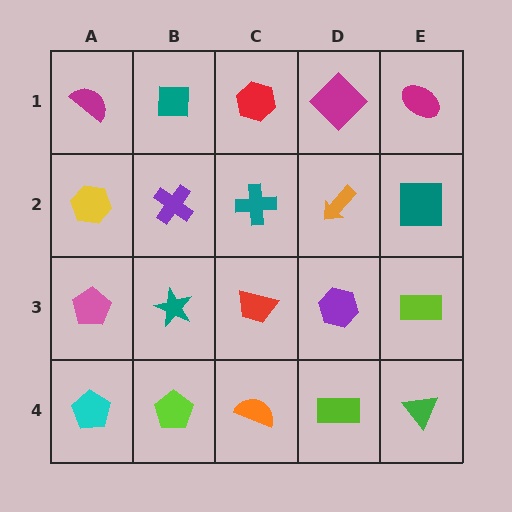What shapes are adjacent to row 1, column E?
A teal square (row 2, column E), a magenta diamond (row 1, column D).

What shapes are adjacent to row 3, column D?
An orange arrow (row 2, column D), a lime rectangle (row 4, column D), a red trapezoid (row 3, column C), a lime rectangle (row 3, column E).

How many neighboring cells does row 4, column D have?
3.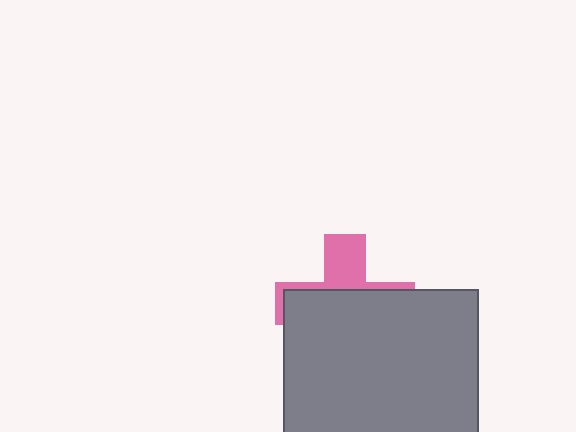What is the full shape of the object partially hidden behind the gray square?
The partially hidden object is a pink cross.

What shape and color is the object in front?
The object in front is a gray square.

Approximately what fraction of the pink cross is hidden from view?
Roughly 66% of the pink cross is hidden behind the gray square.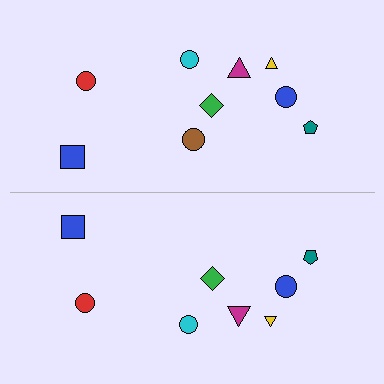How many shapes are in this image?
There are 17 shapes in this image.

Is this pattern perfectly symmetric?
No, the pattern is not perfectly symmetric. A brown circle is missing from the bottom side.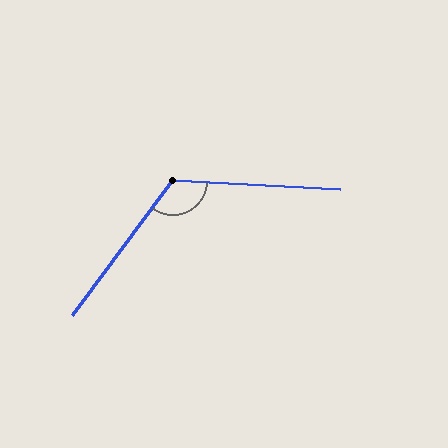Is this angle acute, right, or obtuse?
It is obtuse.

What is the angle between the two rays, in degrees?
Approximately 124 degrees.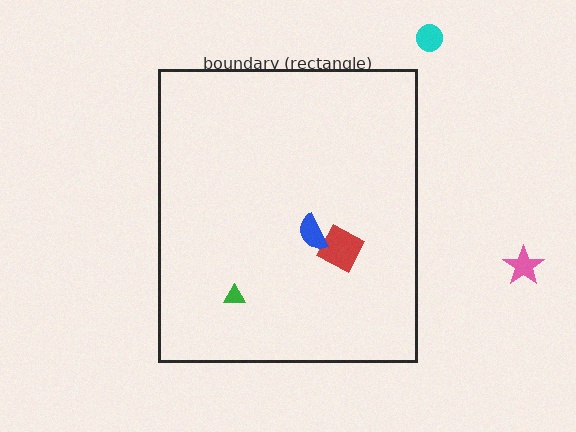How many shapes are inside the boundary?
3 inside, 2 outside.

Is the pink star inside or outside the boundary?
Outside.